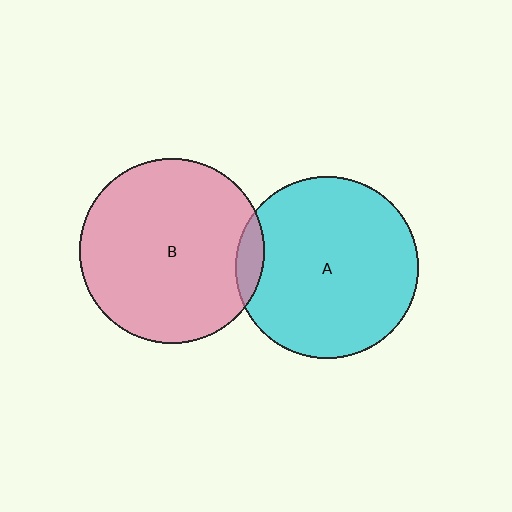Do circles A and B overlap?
Yes.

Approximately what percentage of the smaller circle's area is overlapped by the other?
Approximately 5%.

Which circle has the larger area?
Circle B (pink).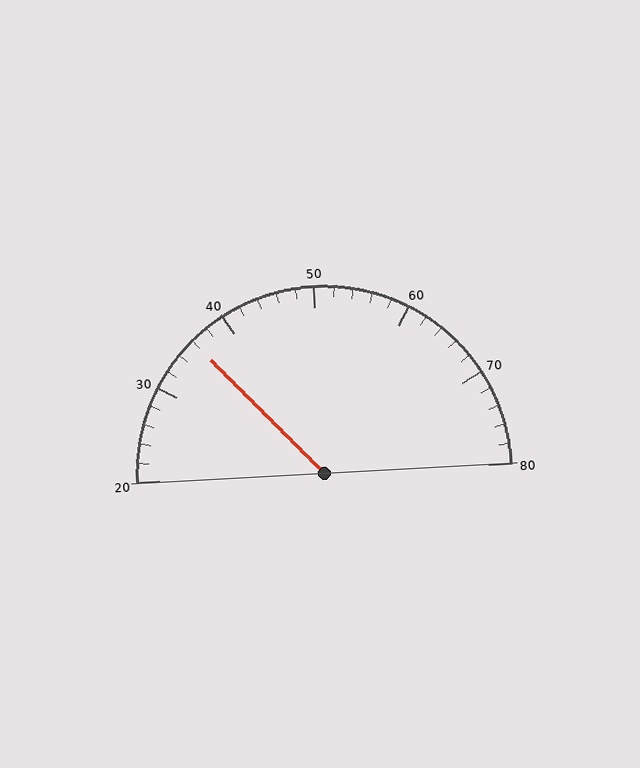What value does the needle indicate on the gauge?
The needle indicates approximately 36.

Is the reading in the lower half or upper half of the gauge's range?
The reading is in the lower half of the range (20 to 80).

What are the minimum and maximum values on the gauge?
The gauge ranges from 20 to 80.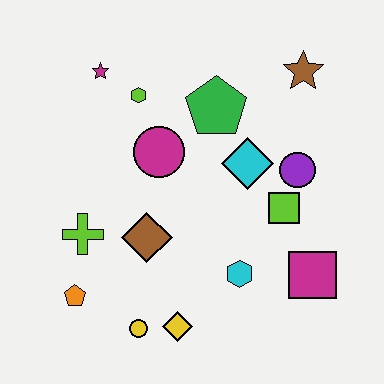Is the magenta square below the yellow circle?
No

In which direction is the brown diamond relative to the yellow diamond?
The brown diamond is above the yellow diamond.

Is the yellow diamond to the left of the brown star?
Yes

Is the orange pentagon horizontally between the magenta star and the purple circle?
No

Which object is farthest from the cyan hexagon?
The magenta star is farthest from the cyan hexagon.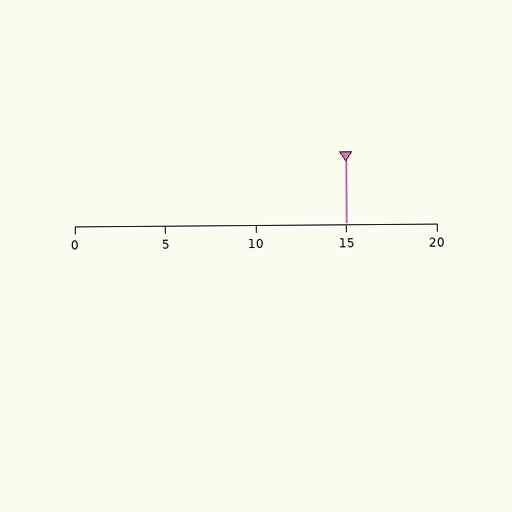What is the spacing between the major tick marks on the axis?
The major ticks are spaced 5 apart.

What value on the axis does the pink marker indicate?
The marker indicates approximately 15.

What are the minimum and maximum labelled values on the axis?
The axis runs from 0 to 20.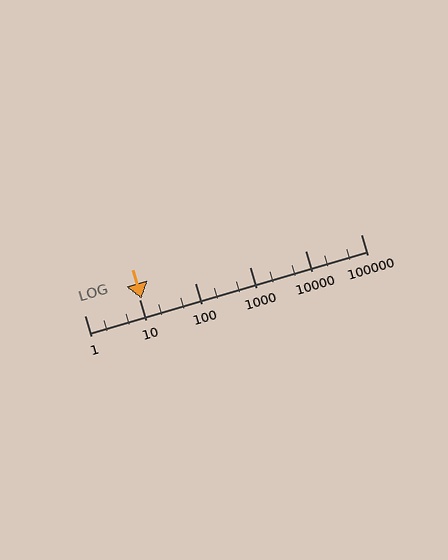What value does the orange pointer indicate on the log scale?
The pointer indicates approximately 11.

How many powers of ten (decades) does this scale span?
The scale spans 5 decades, from 1 to 100000.